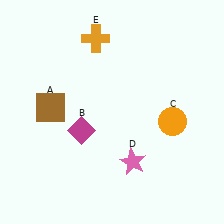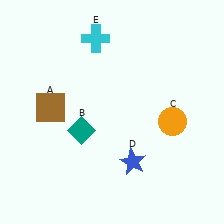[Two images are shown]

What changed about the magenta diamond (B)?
In Image 1, B is magenta. In Image 2, it changed to teal.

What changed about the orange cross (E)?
In Image 1, E is orange. In Image 2, it changed to cyan.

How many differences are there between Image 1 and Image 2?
There are 3 differences between the two images.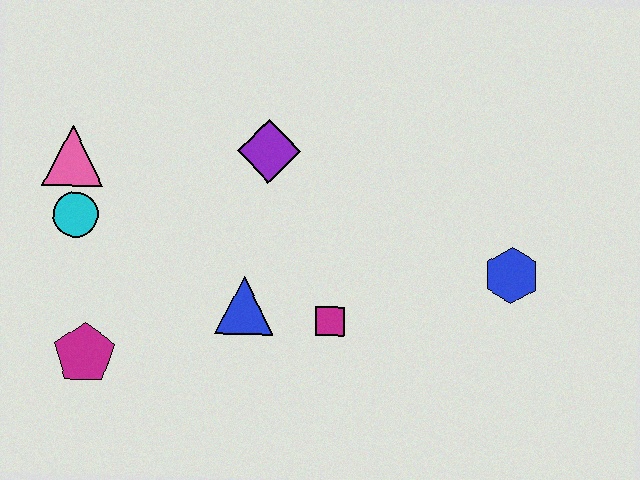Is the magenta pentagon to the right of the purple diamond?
No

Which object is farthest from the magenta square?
The pink triangle is farthest from the magenta square.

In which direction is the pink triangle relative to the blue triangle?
The pink triangle is to the left of the blue triangle.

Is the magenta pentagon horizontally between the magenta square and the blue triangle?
No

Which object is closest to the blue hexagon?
The magenta square is closest to the blue hexagon.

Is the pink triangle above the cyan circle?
Yes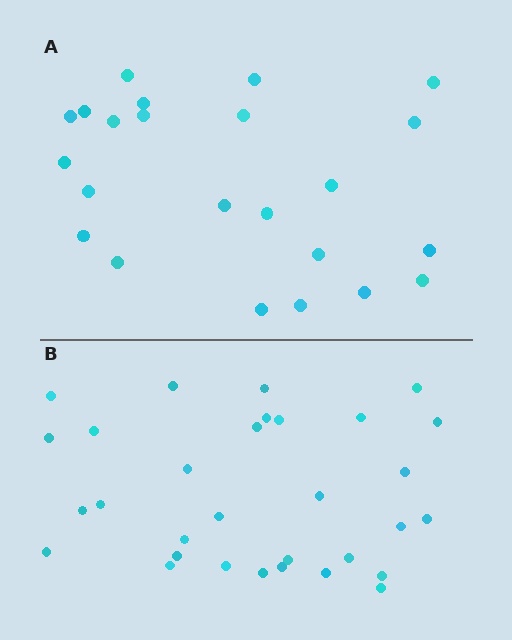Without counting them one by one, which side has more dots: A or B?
Region B (the bottom region) has more dots.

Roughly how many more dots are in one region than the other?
Region B has roughly 8 or so more dots than region A.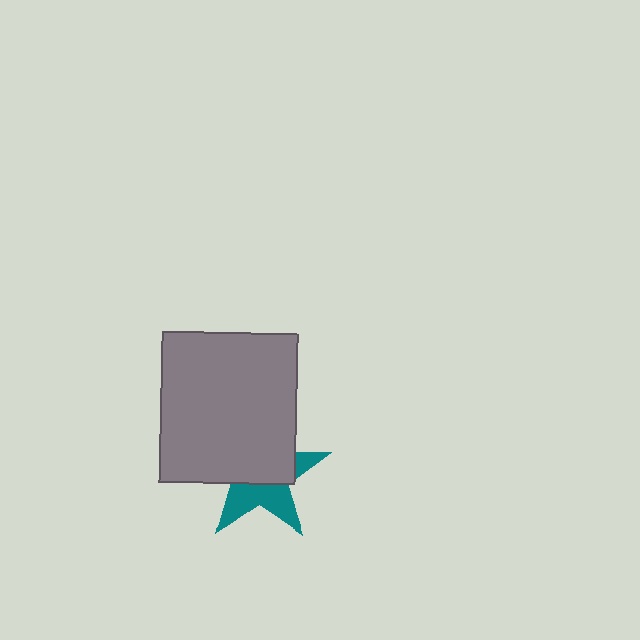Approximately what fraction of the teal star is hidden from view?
Roughly 57% of the teal star is hidden behind the gray rectangle.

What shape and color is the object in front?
The object in front is a gray rectangle.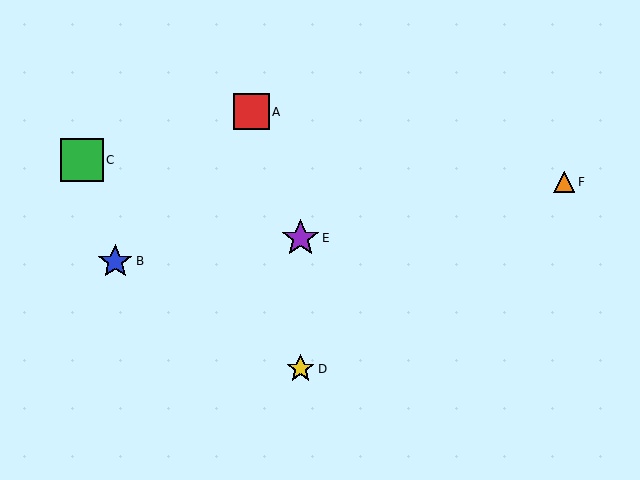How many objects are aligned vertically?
2 objects (D, E) are aligned vertically.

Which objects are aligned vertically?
Objects D, E are aligned vertically.